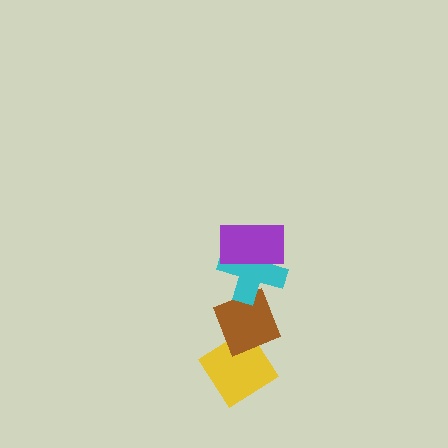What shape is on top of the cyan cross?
The purple rectangle is on top of the cyan cross.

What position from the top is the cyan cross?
The cyan cross is 2nd from the top.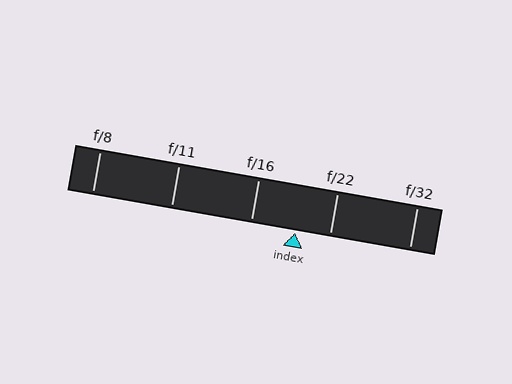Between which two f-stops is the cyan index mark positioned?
The index mark is between f/16 and f/22.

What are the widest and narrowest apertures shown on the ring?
The widest aperture shown is f/8 and the narrowest is f/32.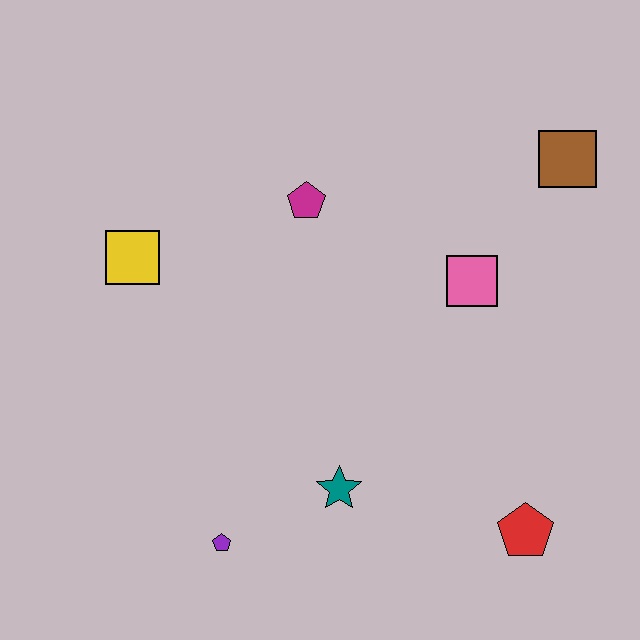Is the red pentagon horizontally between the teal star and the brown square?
Yes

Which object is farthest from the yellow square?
The red pentagon is farthest from the yellow square.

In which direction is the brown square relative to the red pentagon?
The brown square is above the red pentagon.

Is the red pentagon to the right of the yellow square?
Yes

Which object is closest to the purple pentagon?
The teal star is closest to the purple pentagon.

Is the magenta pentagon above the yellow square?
Yes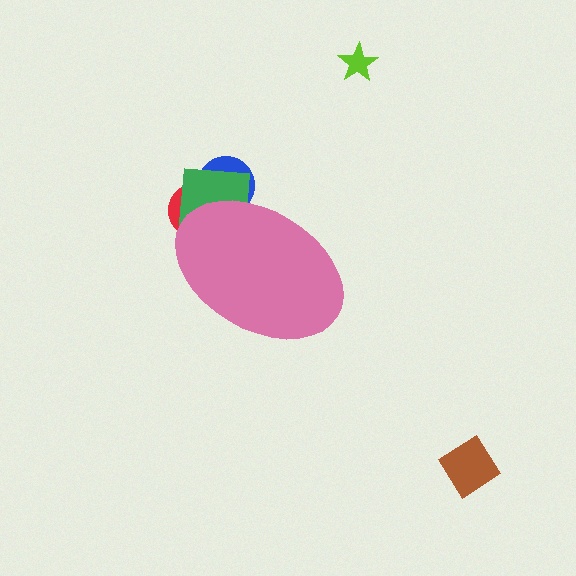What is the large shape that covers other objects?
A pink ellipse.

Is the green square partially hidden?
Yes, the green square is partially hidden behind the pink ellipse.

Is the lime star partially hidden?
No, the lime star is fully visible.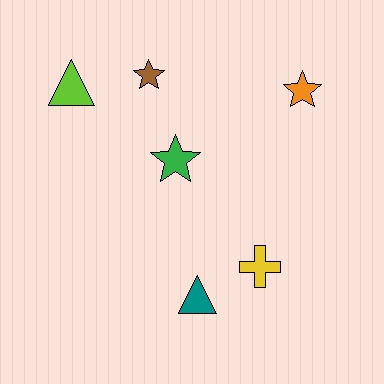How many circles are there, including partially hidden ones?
There are no circles.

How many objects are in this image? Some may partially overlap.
There are 6 objects.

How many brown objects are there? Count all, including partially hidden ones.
There is 1 brown object.